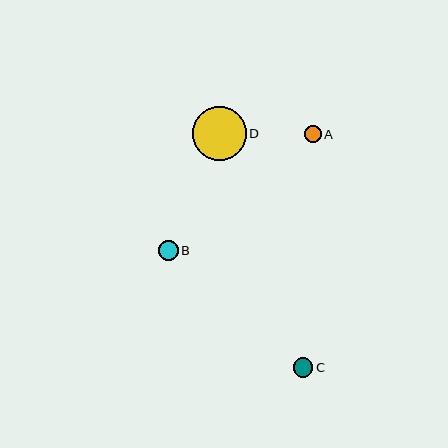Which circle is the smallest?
Circle A is the smallest with a size of approximately 16 pixels.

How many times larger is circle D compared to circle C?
Circle D is approximately 2.7 times the size of circle C.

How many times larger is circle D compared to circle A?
Circle D is approximately 3.3 times the size of circle A.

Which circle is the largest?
Circle D is the largest with a size of approximately 53 pixels.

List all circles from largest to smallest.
From largest to smallest: D, C, B, A.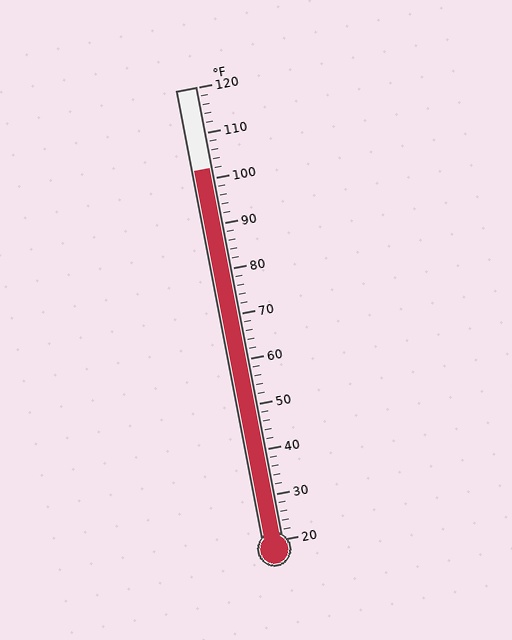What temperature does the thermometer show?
The thermometer shows approximately 102°F.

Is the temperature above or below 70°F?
The temperature is above 70°F.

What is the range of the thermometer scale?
The thermometer scale ranges from 20°F to 120°F.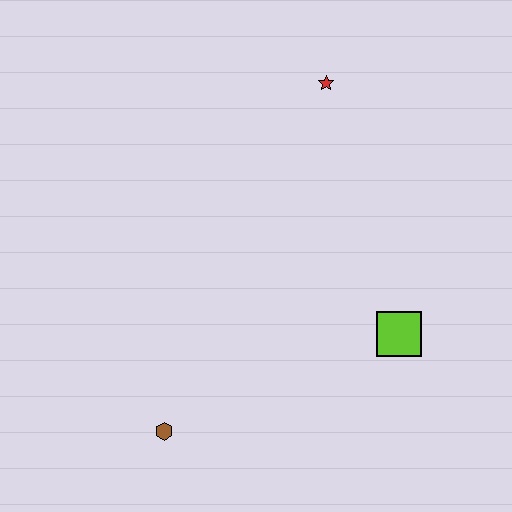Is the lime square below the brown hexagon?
No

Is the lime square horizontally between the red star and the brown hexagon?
No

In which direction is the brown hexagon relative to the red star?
The brown hexagon is below the red star.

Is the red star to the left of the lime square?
Yes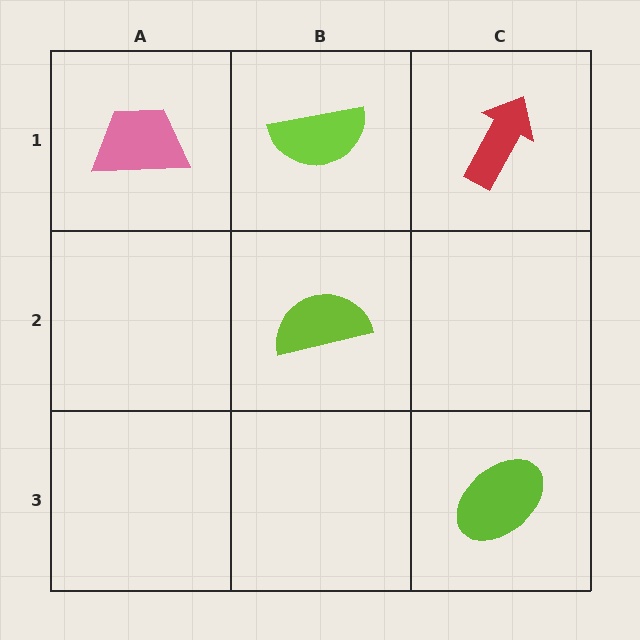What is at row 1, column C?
A red arrow.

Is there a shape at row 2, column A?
No, that cell is empty.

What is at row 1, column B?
A lime semicircle.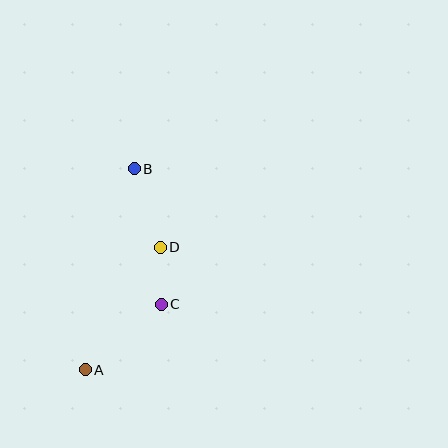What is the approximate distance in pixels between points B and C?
The distance between B and C is approximately 138 pixels.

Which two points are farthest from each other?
Points A and B are farthest from each other.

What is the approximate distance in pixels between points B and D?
The distance between B and D is approximately 83 pixels.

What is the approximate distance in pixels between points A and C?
The distance between A and C is approximately 100 pixels.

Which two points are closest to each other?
Points C and D are closest to each other.